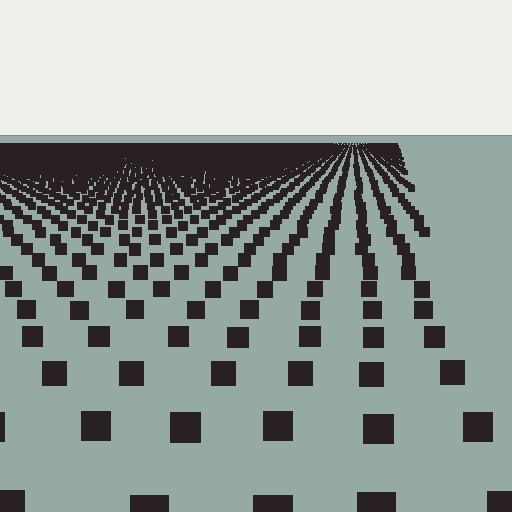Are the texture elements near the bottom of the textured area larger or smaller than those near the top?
Larger. Near the bottom, elements are closer to the viewer and appear at a bigger on-screen size.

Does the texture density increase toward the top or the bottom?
Density increases toward the top.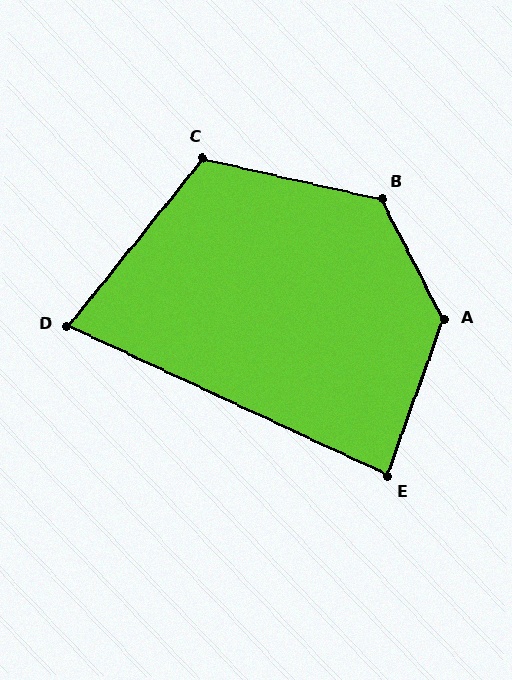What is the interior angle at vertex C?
Approximately 116 degrees (obtuse).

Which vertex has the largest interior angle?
A, at approximately 133 degrees.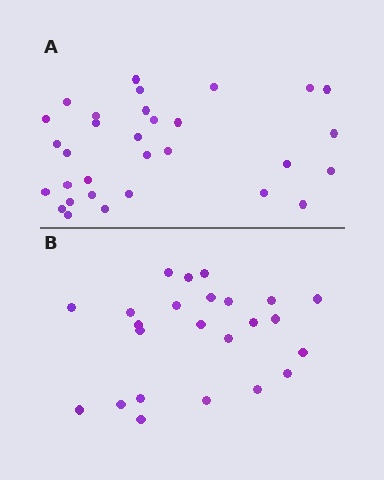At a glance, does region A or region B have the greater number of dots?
Region A (the top region) has more dots.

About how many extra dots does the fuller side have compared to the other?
Region A has roughly 8 or so more dots than region B.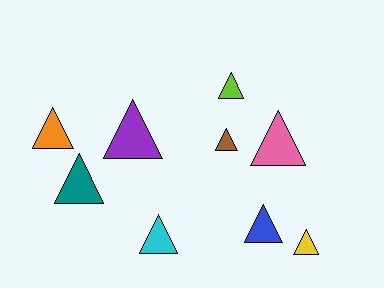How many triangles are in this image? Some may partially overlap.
There are 9 triangles.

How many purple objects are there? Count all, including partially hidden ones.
There is 1 purple object.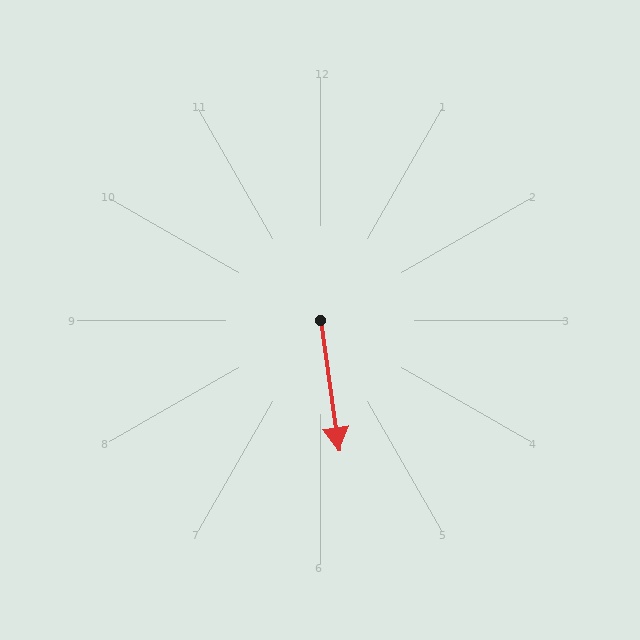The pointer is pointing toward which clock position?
Roughly 6 o'clock.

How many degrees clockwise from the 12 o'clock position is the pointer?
Approximately 172 degrees.